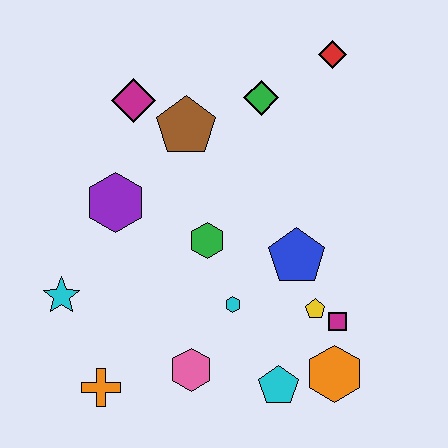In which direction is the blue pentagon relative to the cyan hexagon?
The blue pentagon is to the right of the cyan hexagon.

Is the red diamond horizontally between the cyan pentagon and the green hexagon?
No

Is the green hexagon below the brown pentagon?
Yes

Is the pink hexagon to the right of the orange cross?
Yes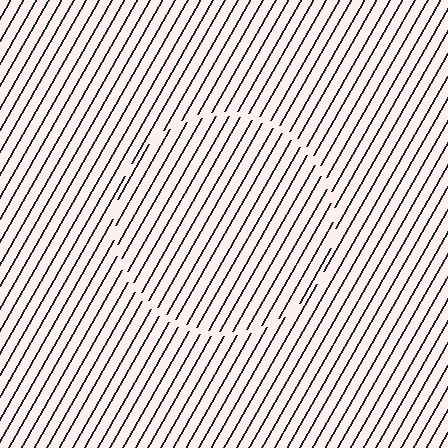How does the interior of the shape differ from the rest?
The interior of the shape contains the same grating, shifted by half a period — the contour is defined by the phase discontinuity where line-ends from the inner and outer gratings abut.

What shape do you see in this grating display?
An illusory circle. The interior of the shape contains the same grating, shifted by half a period — the contour is defined by the phase discontinuity where line-ends from the inner and outer gratings abut.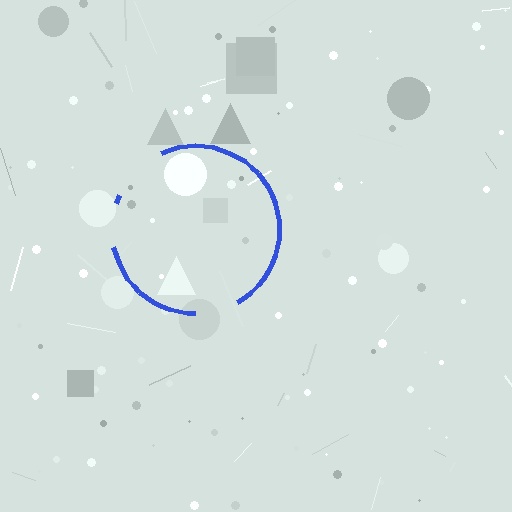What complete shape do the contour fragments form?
The contour fragments form a circle.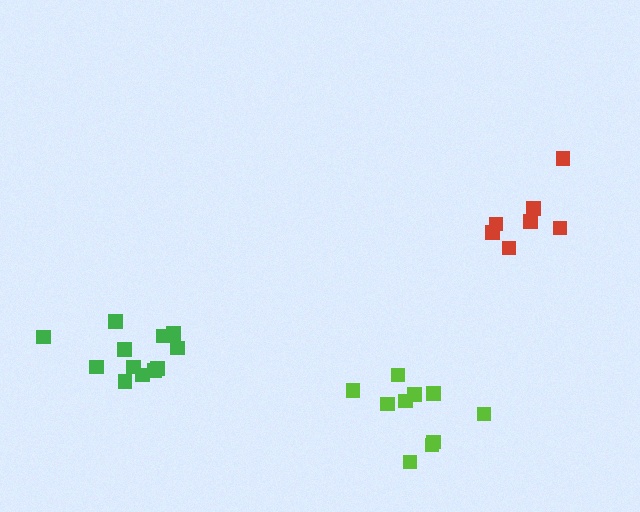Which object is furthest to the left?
The green cluster is leftmost.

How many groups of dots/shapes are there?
There are 3 groups.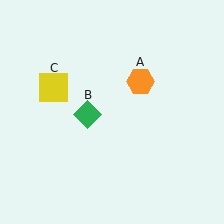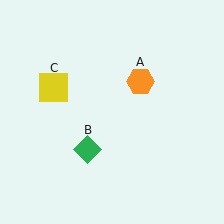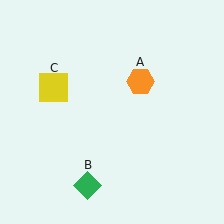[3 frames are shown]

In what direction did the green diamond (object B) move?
The green diamond (object B) moved down.